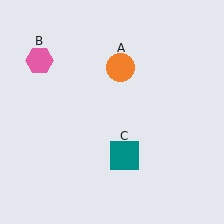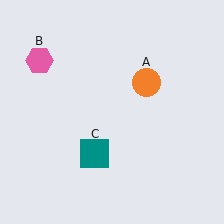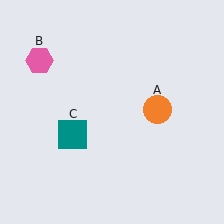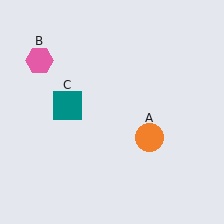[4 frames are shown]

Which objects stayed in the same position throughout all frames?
Pink hexagon (object B) remained stationary.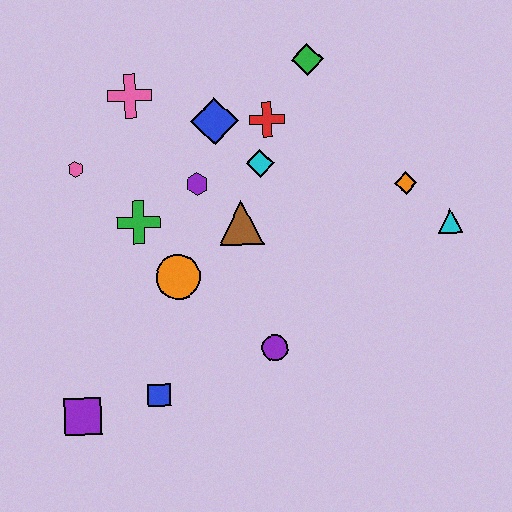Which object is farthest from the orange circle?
The cyan triangle is farthest from the orange circle.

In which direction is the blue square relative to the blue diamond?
The blue square is below the blue diamond.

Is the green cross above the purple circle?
Yes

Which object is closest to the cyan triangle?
The orange diamond is closest to the cyan triangle.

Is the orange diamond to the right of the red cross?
Yes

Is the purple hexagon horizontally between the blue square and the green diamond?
Yes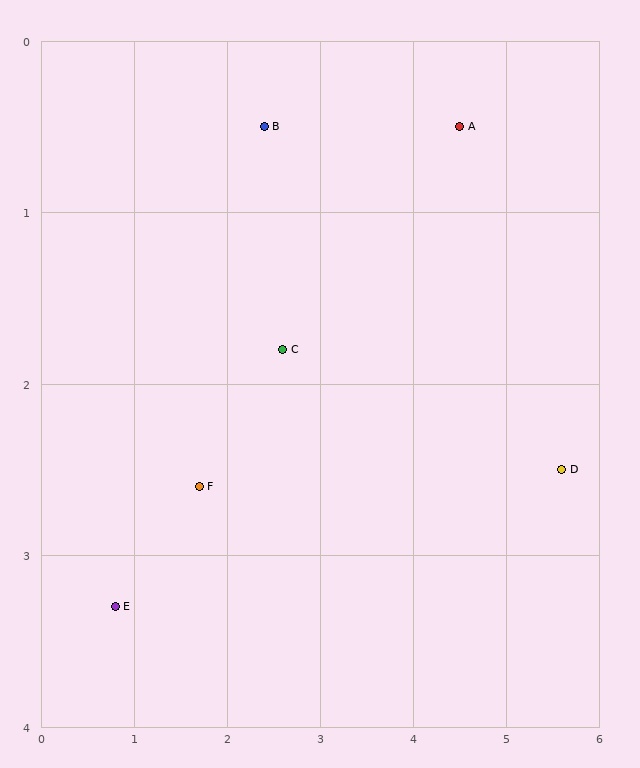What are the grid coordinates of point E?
Point E is at approximately (0.8, 3.3).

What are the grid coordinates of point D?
Point D is at approximately (5.6, 2.5).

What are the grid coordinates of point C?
Point C is at approximately (2.6, 1.8).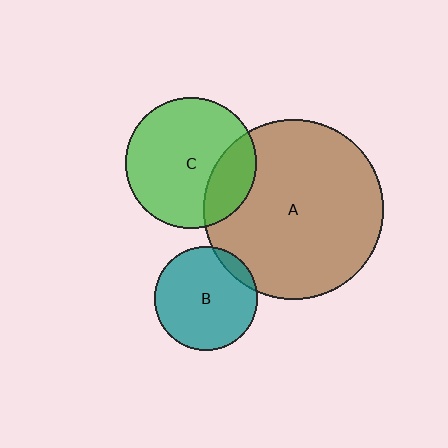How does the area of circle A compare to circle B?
Approximately 3.0 times.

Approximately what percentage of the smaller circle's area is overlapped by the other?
Approximately 10%.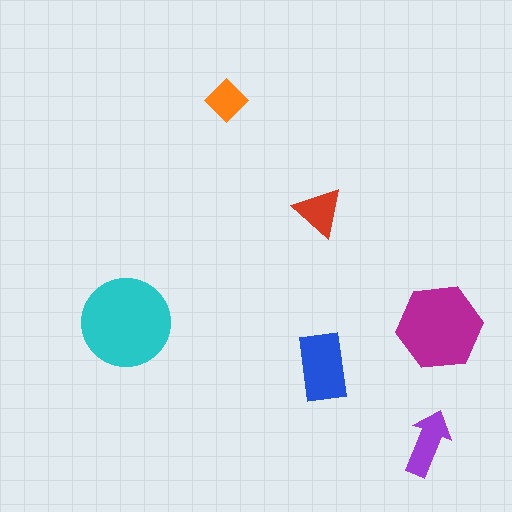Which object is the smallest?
The orange diamond.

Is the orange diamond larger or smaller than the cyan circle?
Smaller.